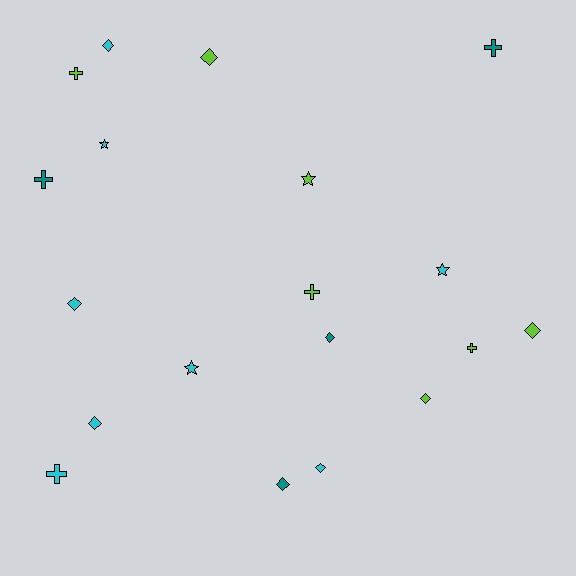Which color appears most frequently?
Cyan, with 8 objects.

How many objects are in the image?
There are 19 objects.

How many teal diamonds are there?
There are 2 teal diamonds.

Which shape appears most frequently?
Diamond, with 9 objects.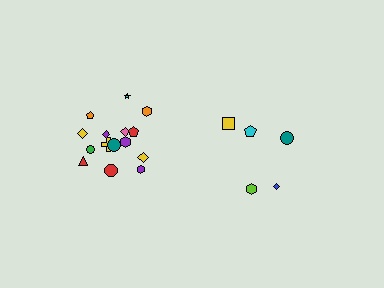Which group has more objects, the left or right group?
The left group.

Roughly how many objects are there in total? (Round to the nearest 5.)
Roughly 20 objects in total.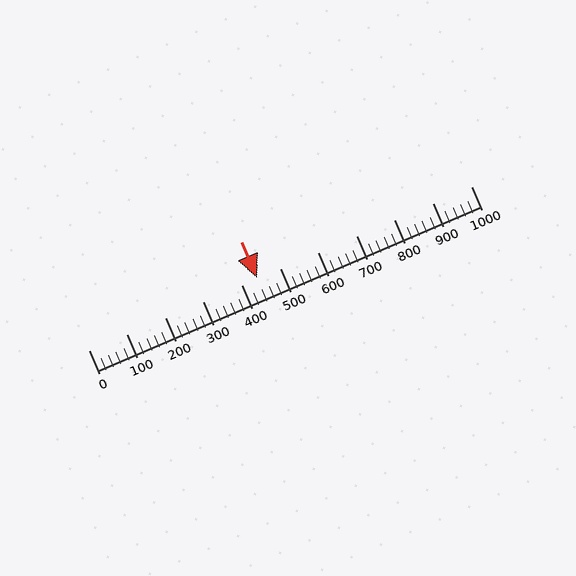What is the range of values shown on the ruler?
The ruler shows values from 0 to 1000.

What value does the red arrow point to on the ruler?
The red arrow points to approximately 440.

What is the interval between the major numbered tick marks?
The major tick marks are spaced 100 units apart.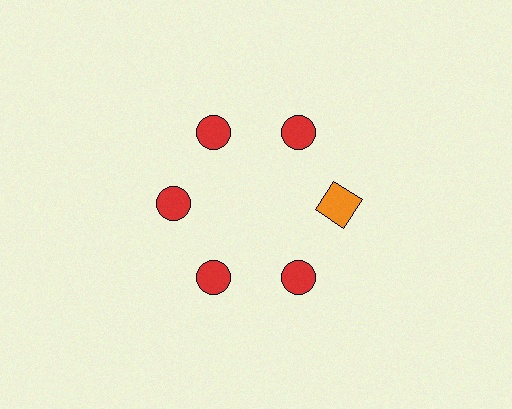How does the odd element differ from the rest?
It differs in both color (orange instead of red) and shape (square instead of circle).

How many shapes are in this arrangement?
There are 6 shapes arranged in a ring pattern.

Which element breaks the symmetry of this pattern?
The orange square at roughly the 3 o'clock position breaks the symmetry. All other shapes are red circles.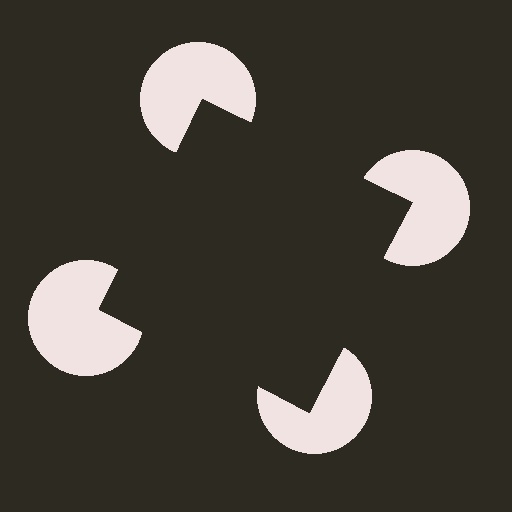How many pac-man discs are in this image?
There are 4 — one at each vertex of the illusory square.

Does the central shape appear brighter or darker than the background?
It typically appears slightly darker than the background, even though no actual brightness change is drawn.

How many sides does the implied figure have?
4 sides.